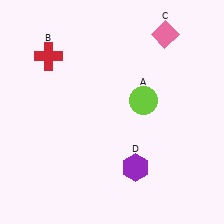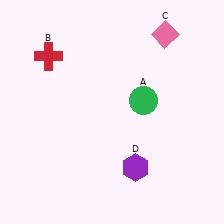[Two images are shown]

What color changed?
The circle (A) changed from lime in Image 1 to green in Image 2.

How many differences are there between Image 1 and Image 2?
There is 1 difference between the two images.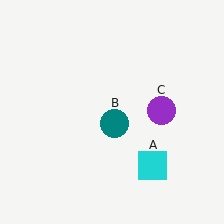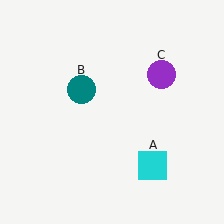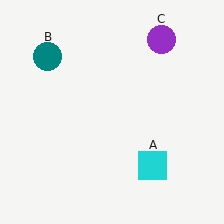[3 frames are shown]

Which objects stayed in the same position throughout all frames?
Cyan square (object A) remained stationary.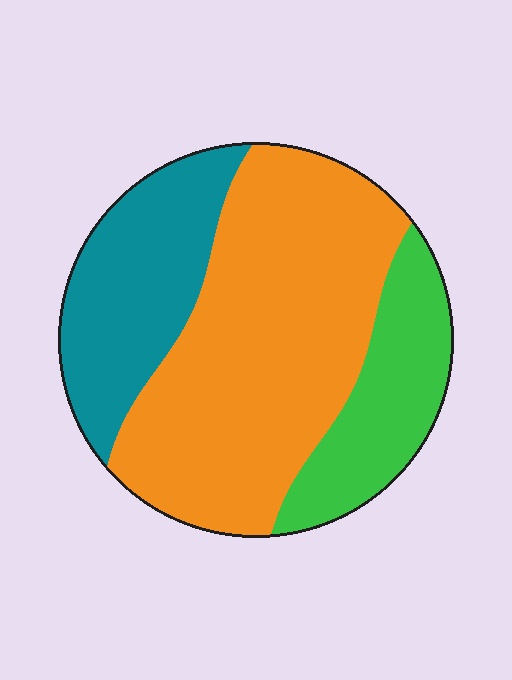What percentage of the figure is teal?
Teal covers about 25% of the figure.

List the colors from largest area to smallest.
From largest to smallest: orange, teal, green.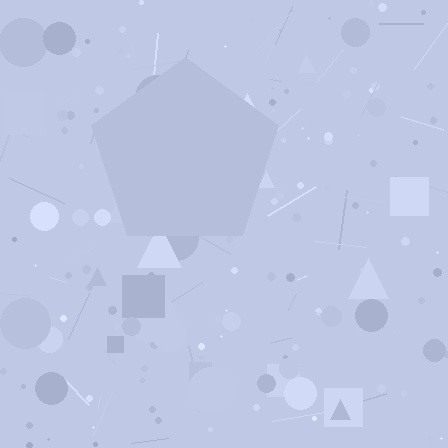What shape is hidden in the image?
A pentagon is hidden in the image.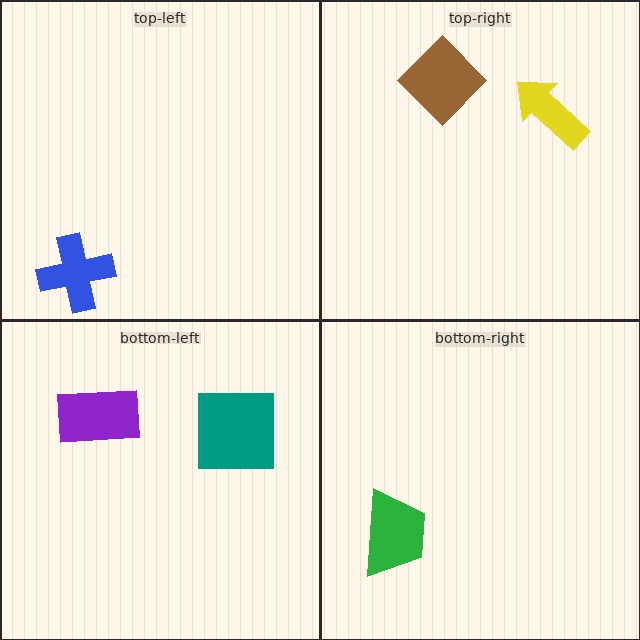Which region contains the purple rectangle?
The bottom-left region.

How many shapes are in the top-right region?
2.